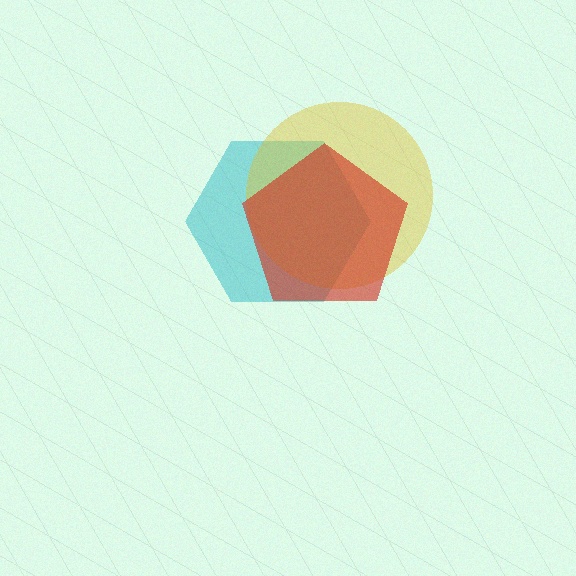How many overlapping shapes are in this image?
There are 3 overlapping shapes in the image.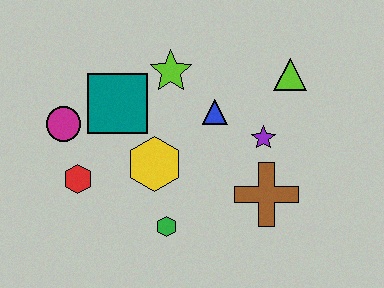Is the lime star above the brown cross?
Yes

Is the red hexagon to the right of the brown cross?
No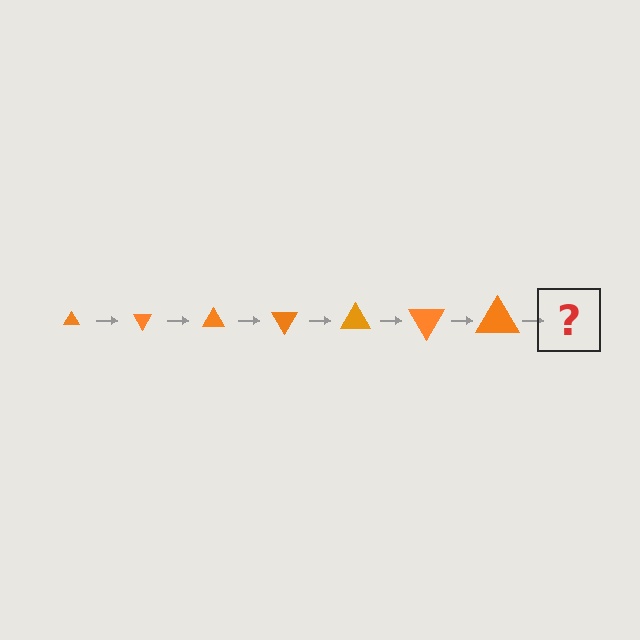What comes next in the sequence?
The next element should be a triangle, larger than the previous one and rotated 420 degrees from the start.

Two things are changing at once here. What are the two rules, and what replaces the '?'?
The two rules are that the triangle grows larger each step and it rotates 60 degrees each step. The '?' should be a triangle, larger than the previous one and rotated 420 degrees from the start.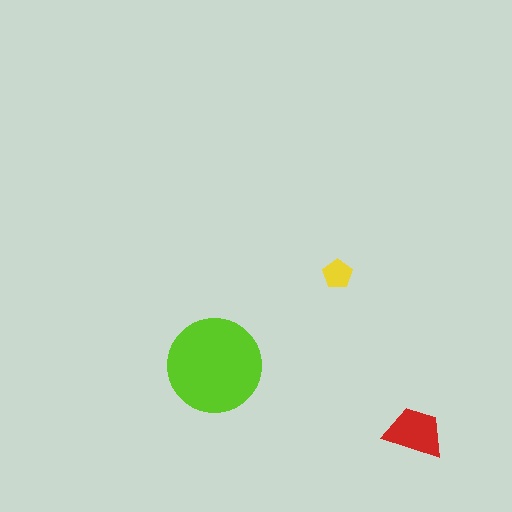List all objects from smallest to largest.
The yellow pentagon, the red trapezoid, the lime circle.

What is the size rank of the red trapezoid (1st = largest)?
2nd.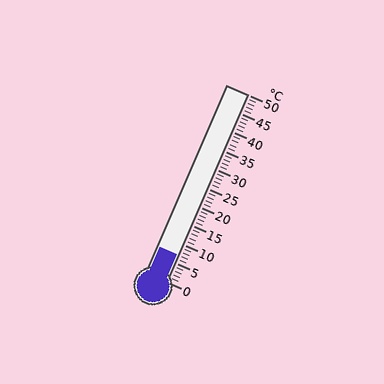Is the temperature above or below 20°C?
The temperature is below 20°C.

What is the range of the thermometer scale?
The thermometer scale ranges from 0°C to 50°C.